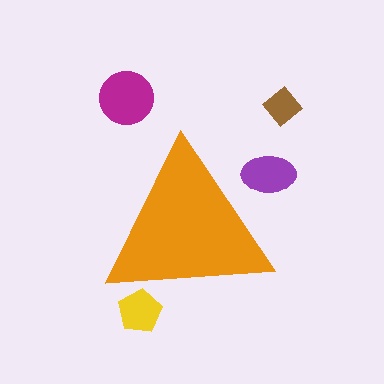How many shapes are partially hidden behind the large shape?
2 shapes are partially hidden.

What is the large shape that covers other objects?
An orange triangle.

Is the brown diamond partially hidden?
No, the brown diamond is fully visible.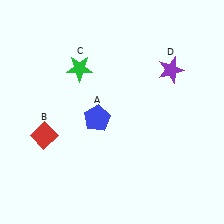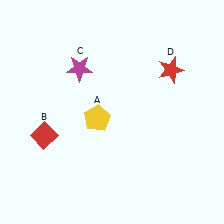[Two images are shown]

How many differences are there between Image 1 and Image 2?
There are 3 differences between the two images.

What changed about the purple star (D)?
In Image 1, D is purple. In Image 2, it changed to red.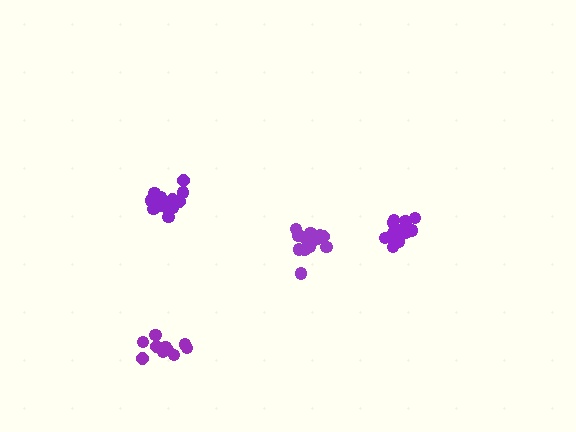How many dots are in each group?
Group 1: 16 dots, Group 2: 15 dots, Group 3: 11 dots, Group 4: 15 dots (57 total).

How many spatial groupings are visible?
There are 4 spatial groupings.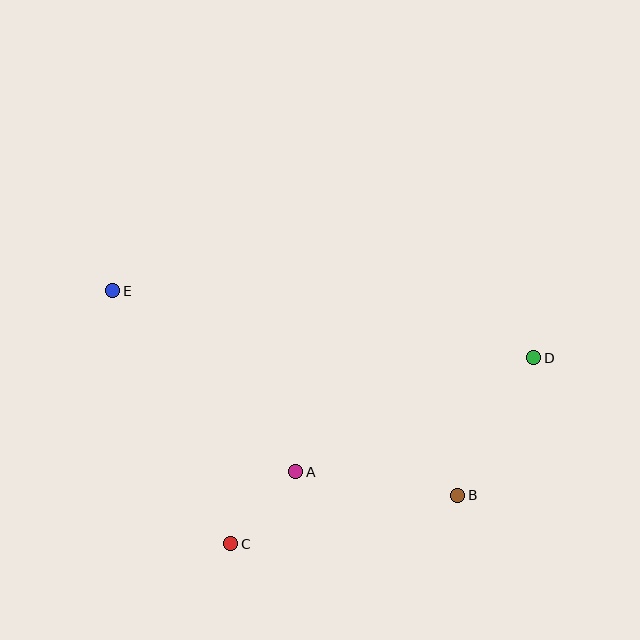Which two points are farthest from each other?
Points D and E are farthest from each other.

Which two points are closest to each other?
Points A and C are closest to each other.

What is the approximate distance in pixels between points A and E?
The distance between A and E is approximately 257 pixels.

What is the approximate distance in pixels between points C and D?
The distance between C and D is approximately 355 pixels.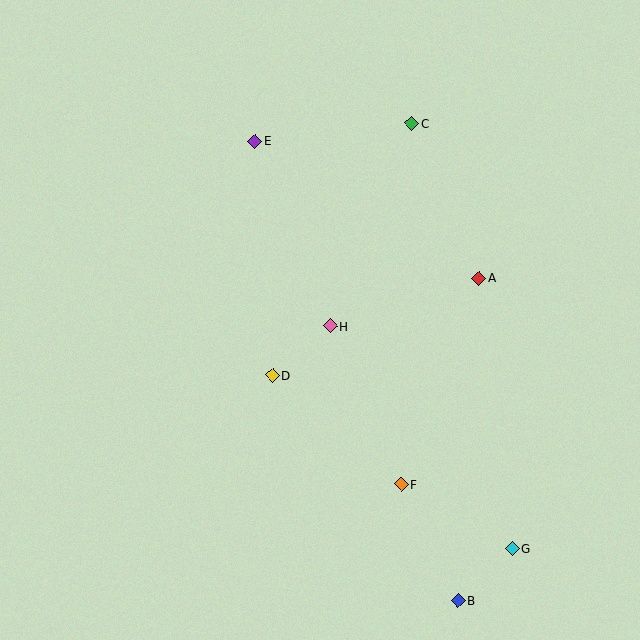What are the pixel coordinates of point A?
Point A is at (479, 278).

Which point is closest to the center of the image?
Point H at (330, 326) is closest to the center.